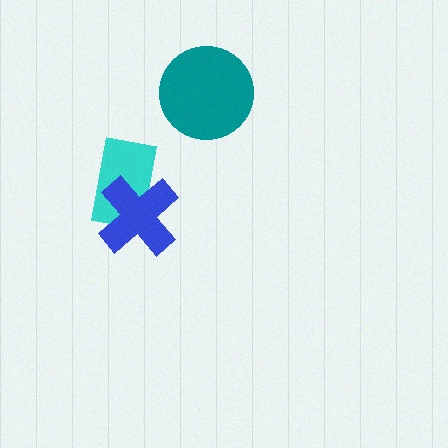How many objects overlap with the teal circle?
0 objects overlap with the teal circle.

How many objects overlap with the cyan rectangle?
1 object overlaps with the cyan rectangle.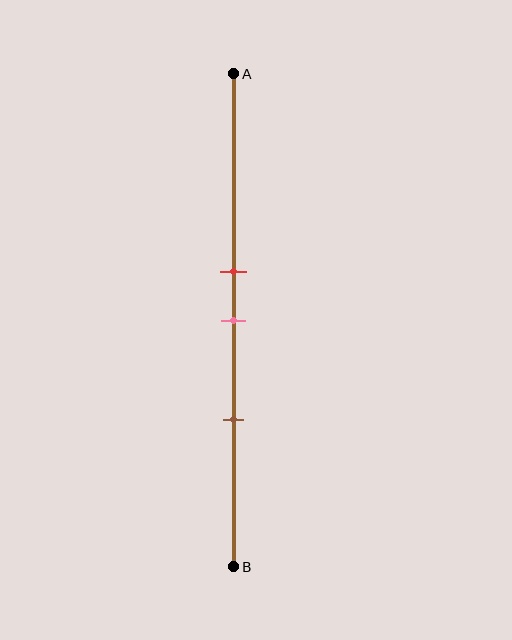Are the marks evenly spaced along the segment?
Yes, the marks are approximately evenly spaced.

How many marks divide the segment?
There are 3 marks dividing the segment.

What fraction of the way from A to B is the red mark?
The red mark is approximately 40% (0.4) of the way from A to B.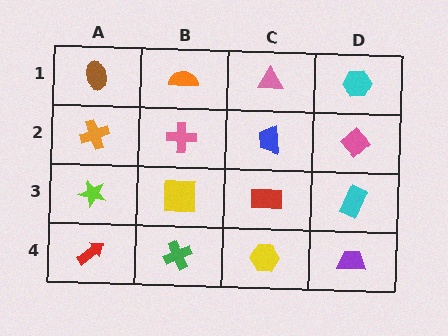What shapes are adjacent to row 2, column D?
A cyan hexagon (row 1, column D), a cyan rectangle (row 3, column D), a blue trapezoid (row 2, column C).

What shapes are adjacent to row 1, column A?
An orange cross (row 2, column A), an orange semicircle (row 1, column B).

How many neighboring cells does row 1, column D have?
2.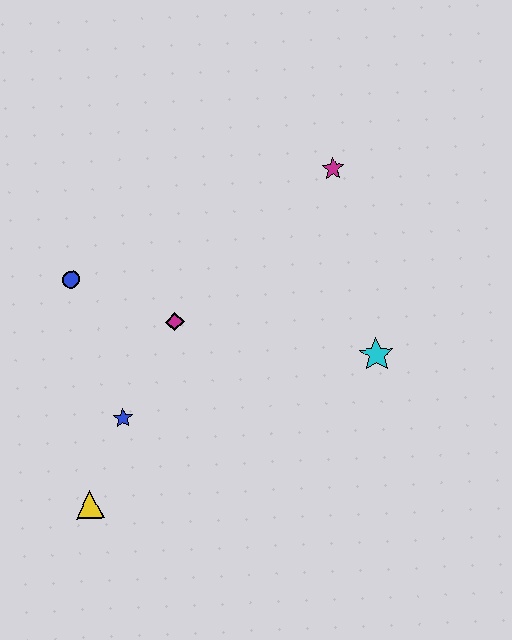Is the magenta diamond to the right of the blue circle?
Yes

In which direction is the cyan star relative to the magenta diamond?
The cyan star is to the right of the magenta diamond.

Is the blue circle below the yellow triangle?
No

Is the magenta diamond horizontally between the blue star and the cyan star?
Yes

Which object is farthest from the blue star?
The magenta star is farthest from the blue star.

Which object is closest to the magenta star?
The cyan star is closest to the magenta star.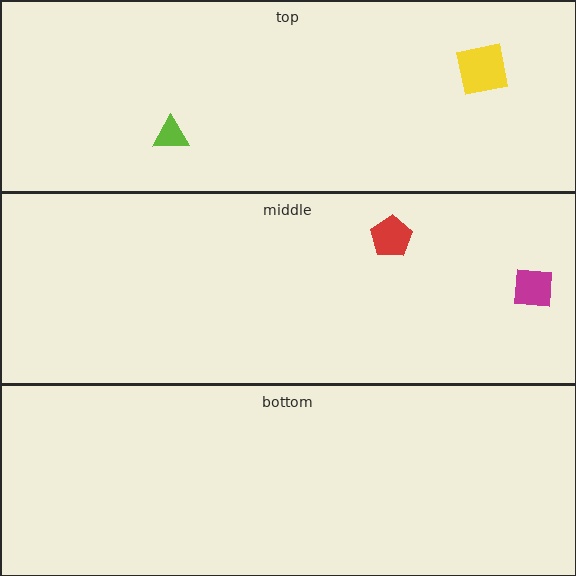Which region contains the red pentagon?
The middle region.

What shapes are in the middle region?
The magenta square, the red pentagon.